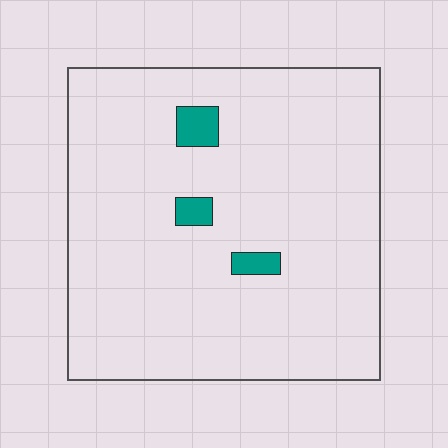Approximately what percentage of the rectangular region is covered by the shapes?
Approximately 5%.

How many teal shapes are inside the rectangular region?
3.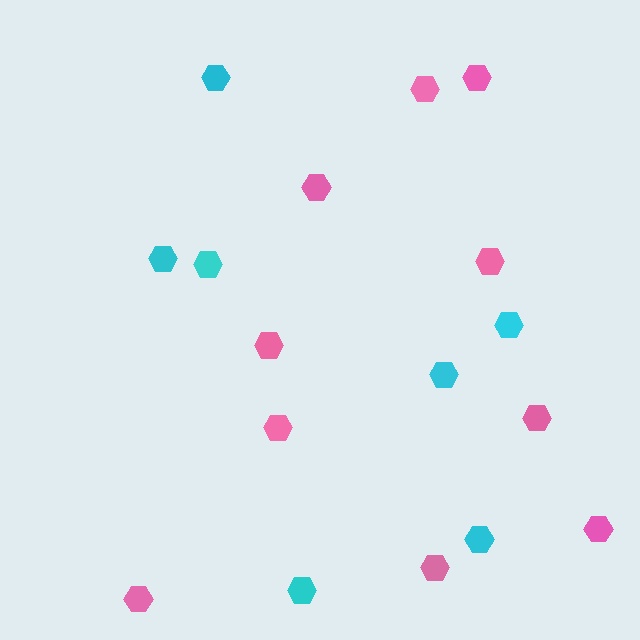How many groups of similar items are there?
There are 2 groups: one group of cyan hexagons (7) and one group of pink hexagons (10).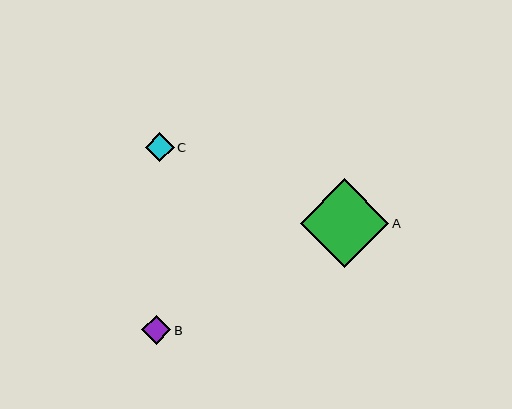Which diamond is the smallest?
Diamond B is the smallest with a size of approximately 29 pixels.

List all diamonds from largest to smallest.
From largest to smallest: A, C, B.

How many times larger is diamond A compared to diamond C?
Diamond A is approximately 3.0 times the size of diamond C.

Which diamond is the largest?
Diamond A is the largest with a size of approximately 89 pixels.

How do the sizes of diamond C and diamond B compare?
Diamond C and diamond B are approximately the same size.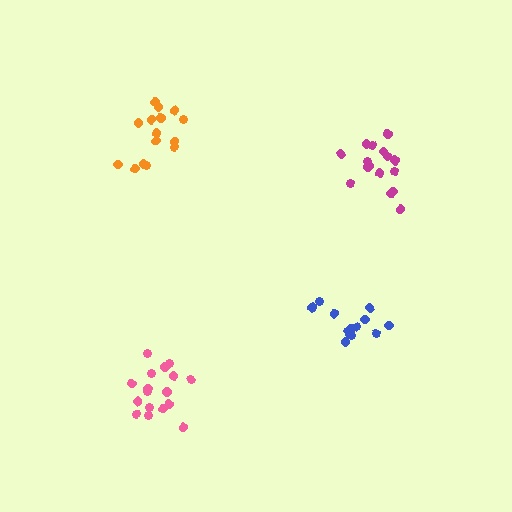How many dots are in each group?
Group 1: 15 dots, Group 2: 17 dots, Group 3: 13 dots, Group 4: 17 dots (62 total).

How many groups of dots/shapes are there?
There are 4 groups.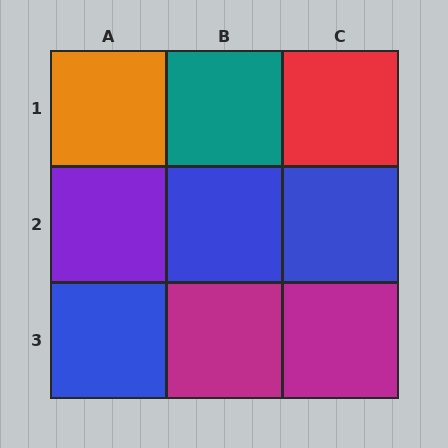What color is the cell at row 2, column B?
Blue.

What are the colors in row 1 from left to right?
Orange, teal, red.